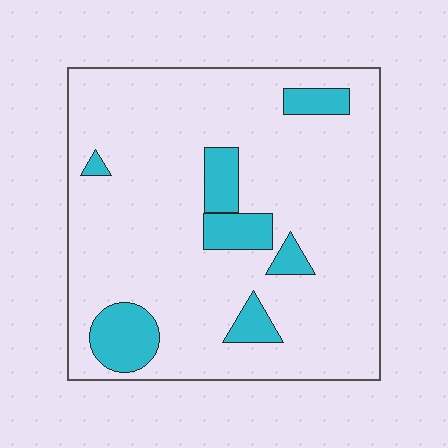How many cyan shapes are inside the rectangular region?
7.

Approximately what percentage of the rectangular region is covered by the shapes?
Approximately 15%.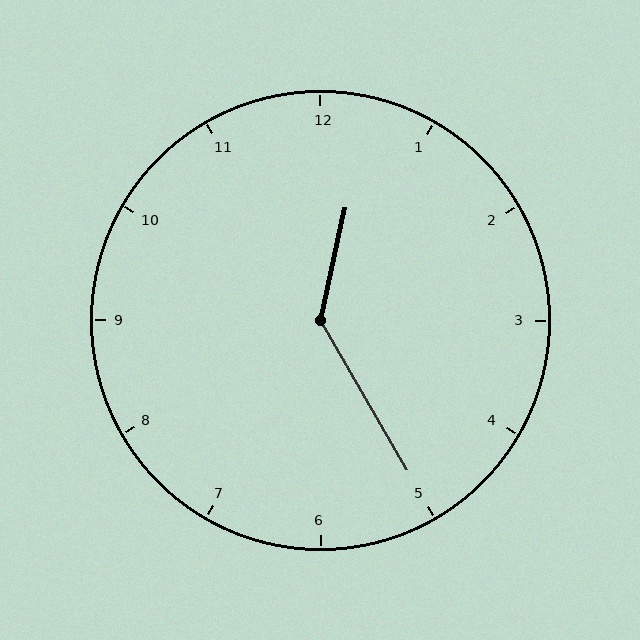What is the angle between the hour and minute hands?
Approximately 138 degrees.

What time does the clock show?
12:25.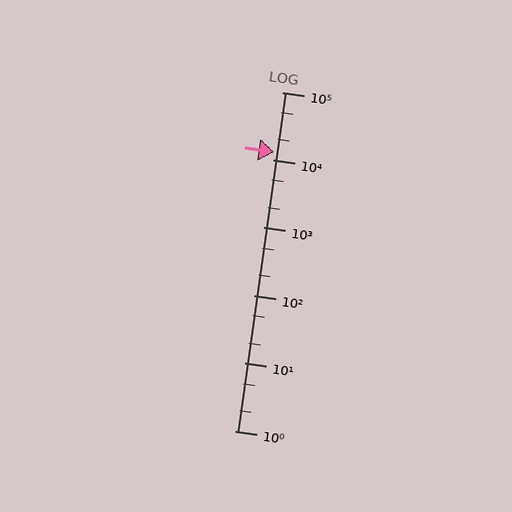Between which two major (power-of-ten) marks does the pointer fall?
The pointer is between 10000 and 100000.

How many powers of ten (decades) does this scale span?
The scale spans 5 decades, from 1 to 100000.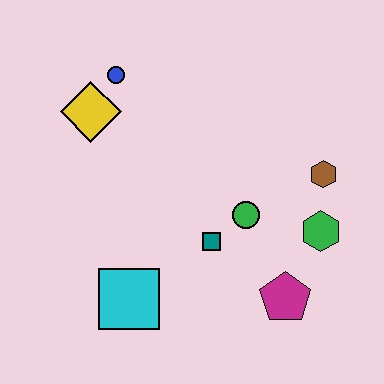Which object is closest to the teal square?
The green circle is closest to the teal square.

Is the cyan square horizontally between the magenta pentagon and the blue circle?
Yes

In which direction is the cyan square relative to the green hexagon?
The cyan square is to the left of the green hexagon.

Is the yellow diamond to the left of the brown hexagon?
Yes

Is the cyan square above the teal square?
No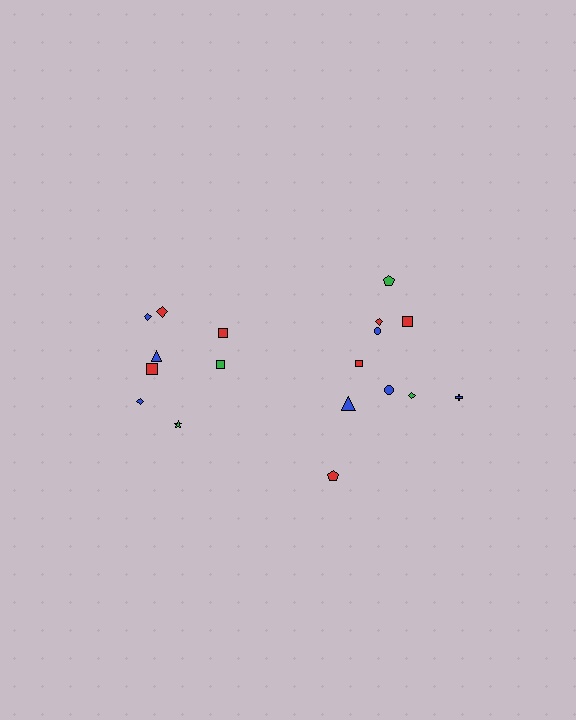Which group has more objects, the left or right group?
The right group.